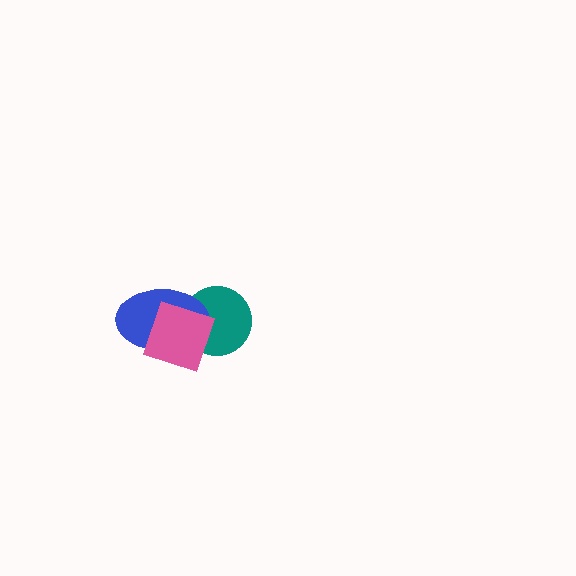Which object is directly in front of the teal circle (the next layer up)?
The blue ellipse is directly in front of the teal circle.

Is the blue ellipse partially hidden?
Yes, it is partially covered by another shape.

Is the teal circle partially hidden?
Yes, it is partially covered by another shape.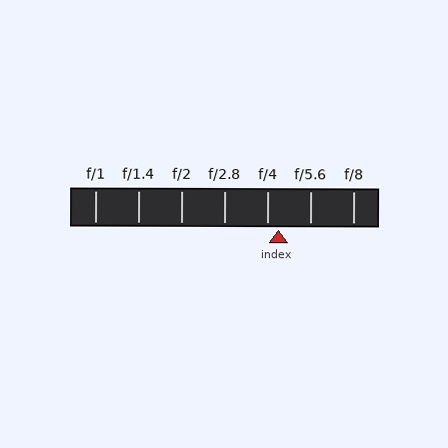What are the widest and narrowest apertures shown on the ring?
The widest aperture shown is f/1 and the narrowest is f/8.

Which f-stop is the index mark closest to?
The index mark is closest to f/4.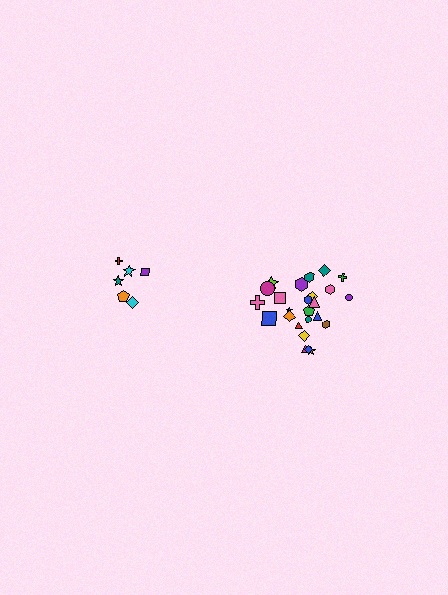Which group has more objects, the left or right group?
The right group.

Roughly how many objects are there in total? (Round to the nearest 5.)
Roughly 30 objects in total.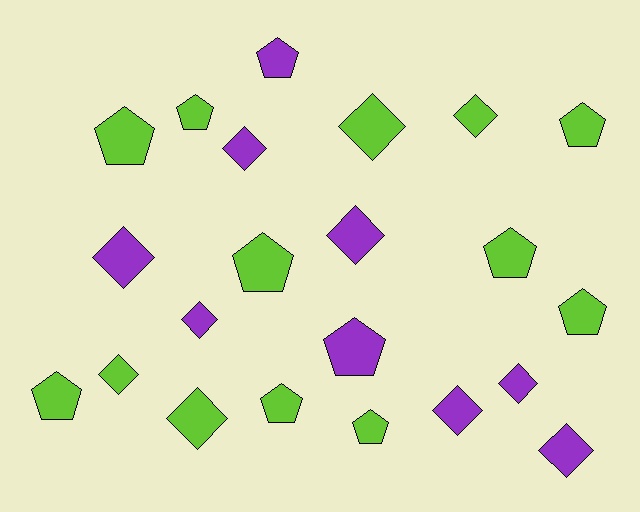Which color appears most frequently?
Lime, with 13 objects.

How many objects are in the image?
There are 22 objects.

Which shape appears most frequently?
Diamond, with 11 objects.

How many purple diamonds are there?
There are 7 purple diamonds.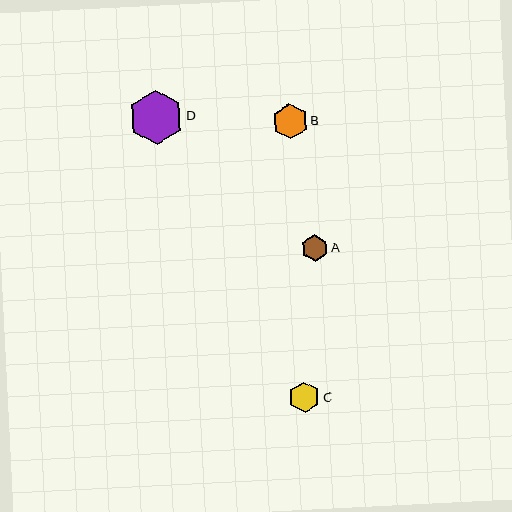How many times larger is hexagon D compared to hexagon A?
Hexagon D is approximately 2.1 times the size of hexagon A.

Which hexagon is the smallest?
Hexagon A is the smallest with a size of approximately 26 pixels.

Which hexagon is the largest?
Hexagon D is the largest with a size of approximately 55 pixels.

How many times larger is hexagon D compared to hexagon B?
Hexagon D is approximately 1.6 times the size of hexagon B.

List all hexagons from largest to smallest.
From largest to smallest: D, B, C, A.